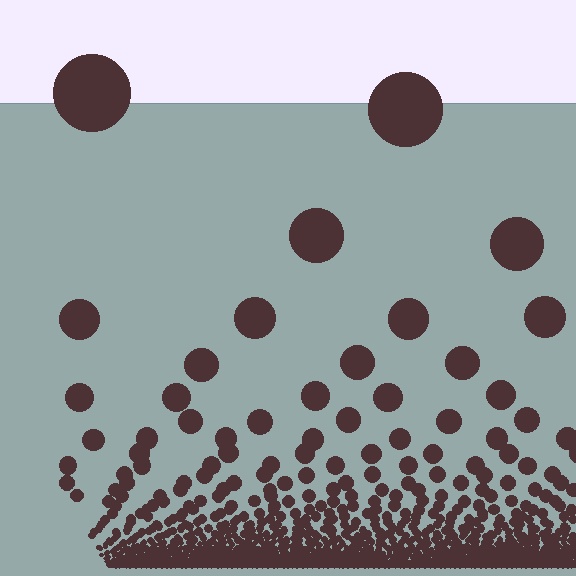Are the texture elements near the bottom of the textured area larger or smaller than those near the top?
Smaller. The gradient is inverted — elements near the bottom are smaller and denser.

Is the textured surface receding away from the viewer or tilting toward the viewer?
The surface appears to tilt toward the viewer. Texture elements get larger and sparser toward the top.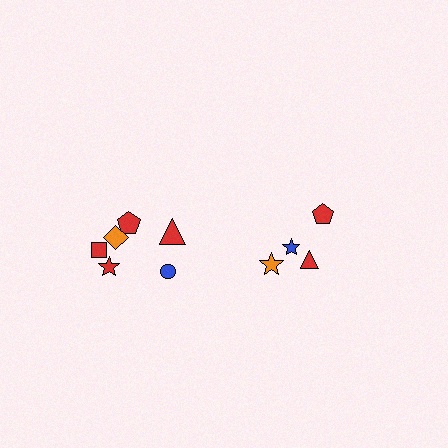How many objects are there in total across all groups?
There are 10 objects.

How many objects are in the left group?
There are 6 objects.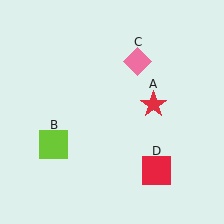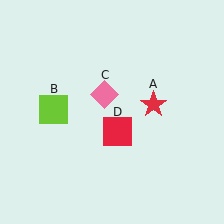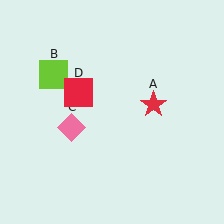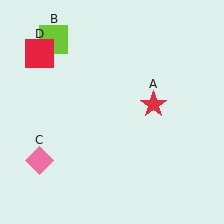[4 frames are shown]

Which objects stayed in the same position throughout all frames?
Red star (object A) remained stationary.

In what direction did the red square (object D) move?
The red square (object D) moved up and to the left.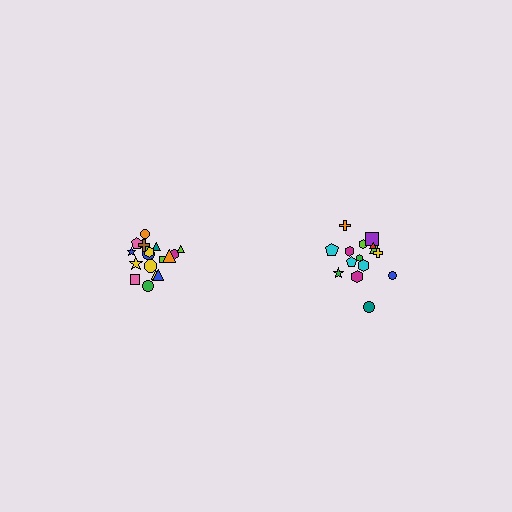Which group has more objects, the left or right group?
The left group.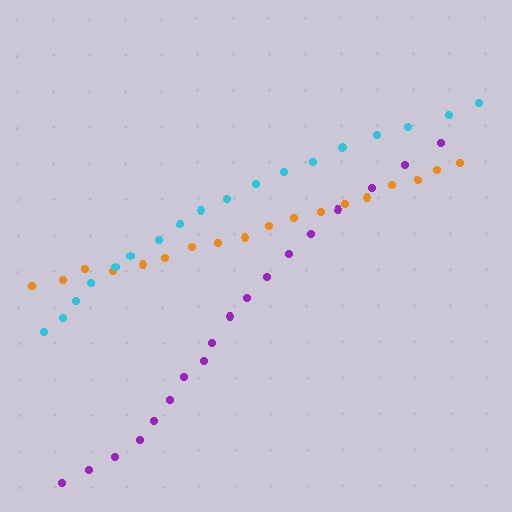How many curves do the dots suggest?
There are 3 distinct paths.